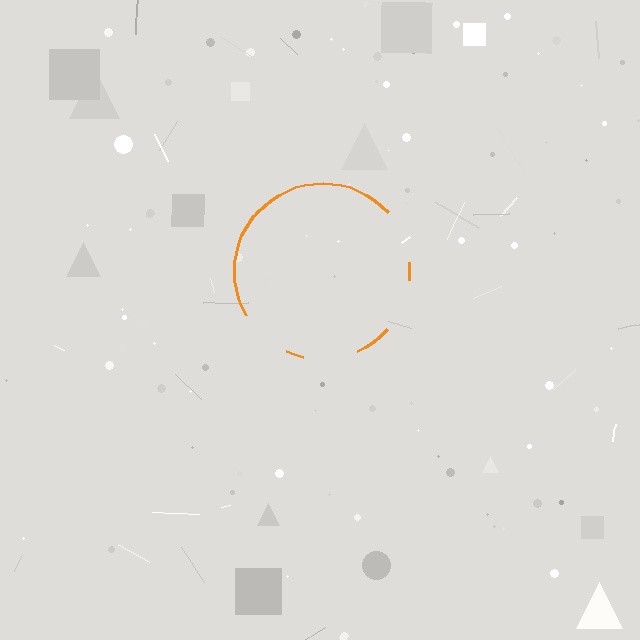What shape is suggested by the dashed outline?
The dashed outline suggests a circle.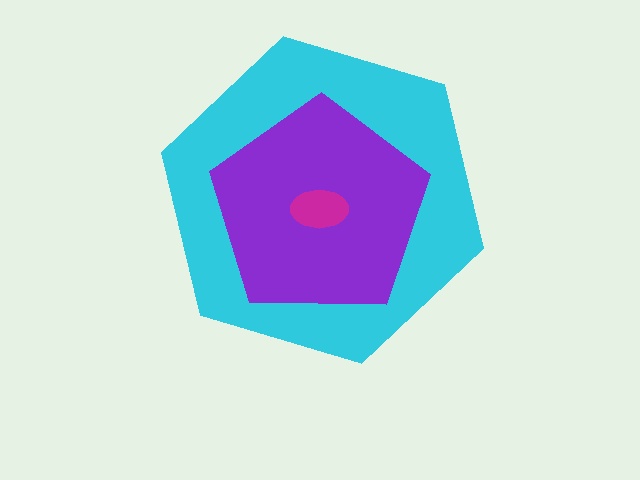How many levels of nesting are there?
3.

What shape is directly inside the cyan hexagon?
The purple pentagon.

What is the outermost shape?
The cyan hexagon.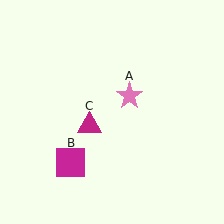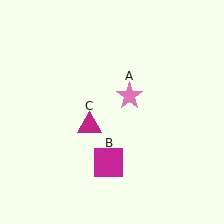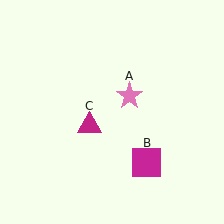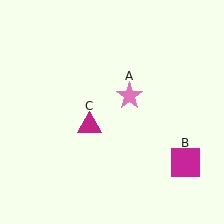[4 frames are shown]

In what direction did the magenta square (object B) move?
The magenta square (object B) moved right.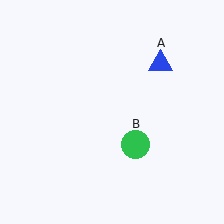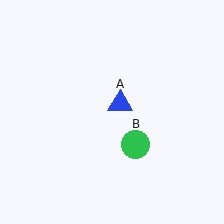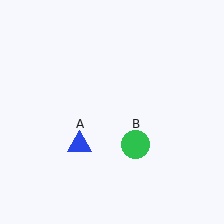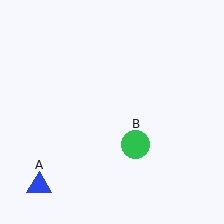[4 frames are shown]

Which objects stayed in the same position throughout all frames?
Green circle (object B) remained stationary.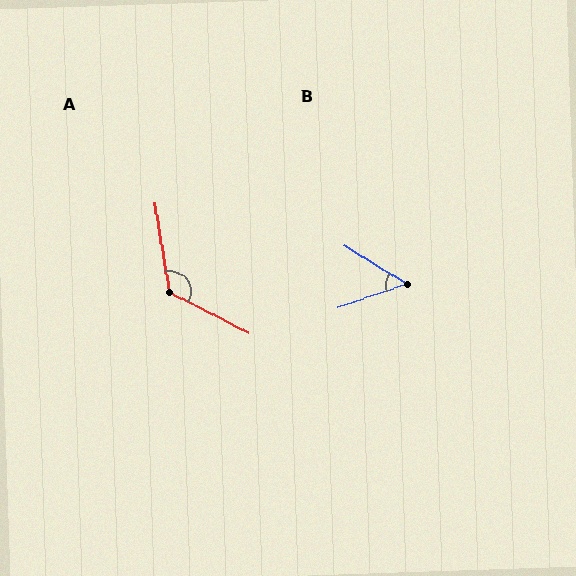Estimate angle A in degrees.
Approximately 126 degrees.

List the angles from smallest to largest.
B (51°), A (126°).